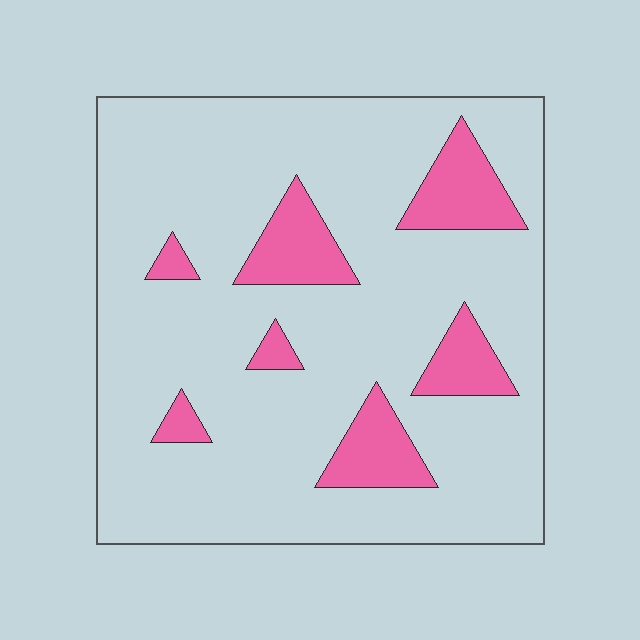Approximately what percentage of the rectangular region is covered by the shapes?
Approximately 15%.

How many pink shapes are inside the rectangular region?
7.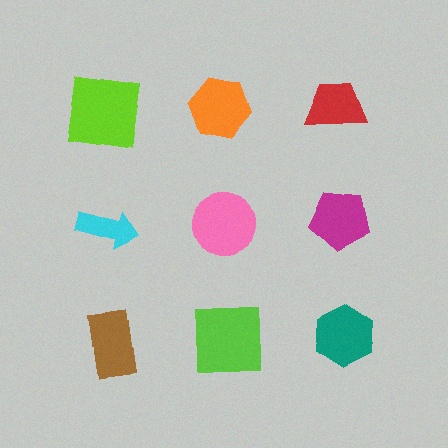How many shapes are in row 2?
3 shapes.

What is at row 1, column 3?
A red trapezoid.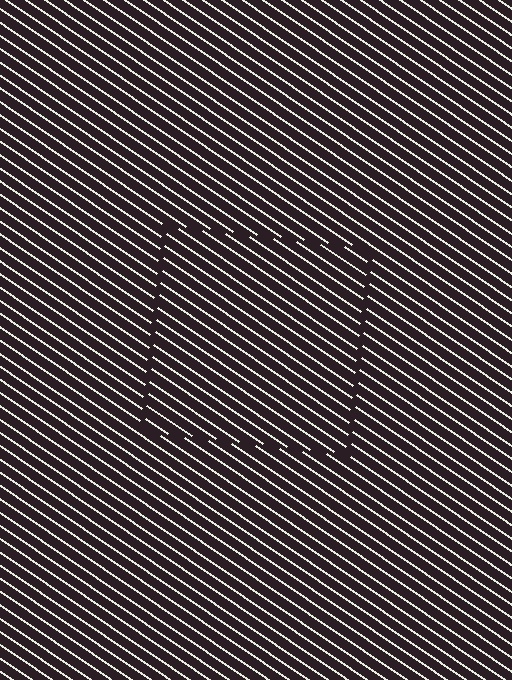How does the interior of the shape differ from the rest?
The interior of the shape contains the same grating, shifted by half a period — the contour is defined by the phase discontinuity where line-ends from the inner and outer gratings abut.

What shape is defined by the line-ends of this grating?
An illusory square. The interior of the shape contains the same grating, shifted by half a period — the contour is defined by the phase discontinuity where line-ends from the inner and outer gratings abut.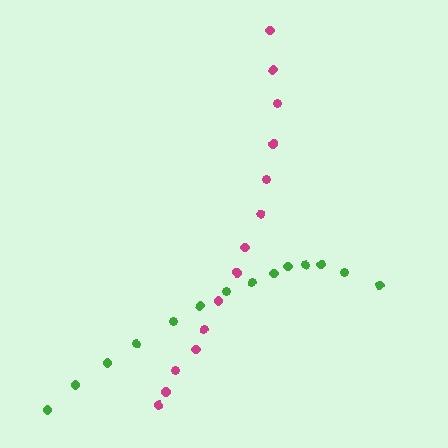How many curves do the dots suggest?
There are 2 distinct paths.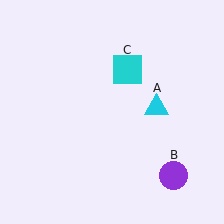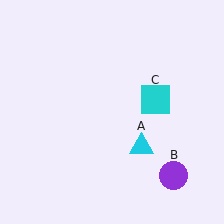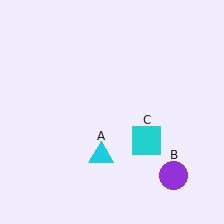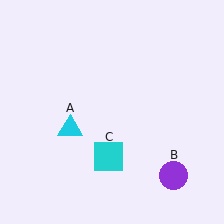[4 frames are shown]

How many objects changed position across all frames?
2 objects changed position: cyan triangle (object A), cyan square (object C).